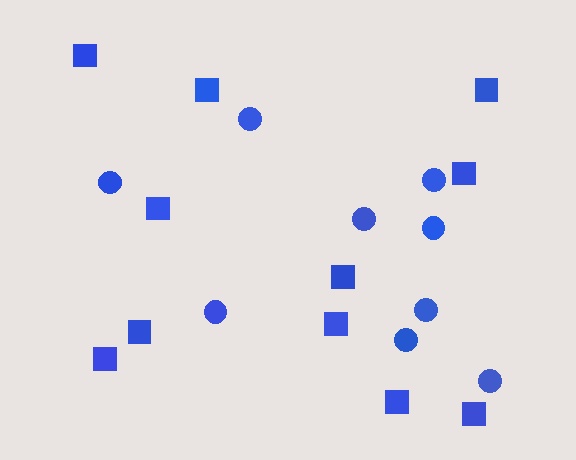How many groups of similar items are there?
There are 2 groups: one group of squares (11) and one group of circles (9).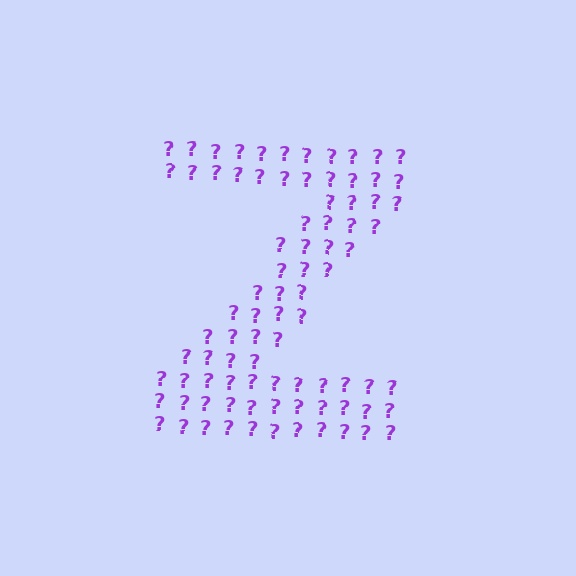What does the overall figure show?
The overall figure shows the letter Z.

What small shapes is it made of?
It is made of small question marks.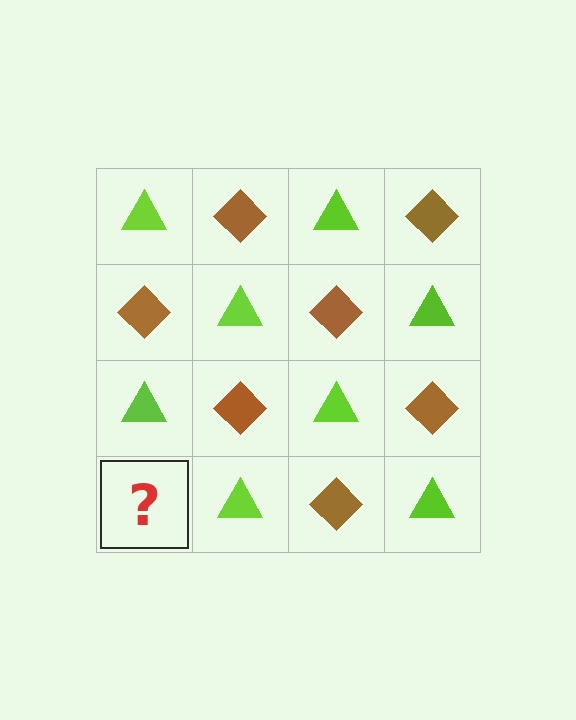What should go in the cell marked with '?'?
The missing cell should contain a brown diamond.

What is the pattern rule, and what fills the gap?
The rule is that it alternates lime triangle and brown diamond in a checkerboard pattern. The gap should be filled with a brown diamond.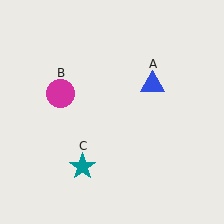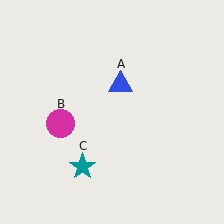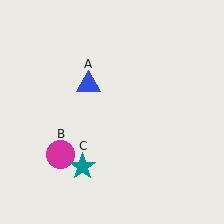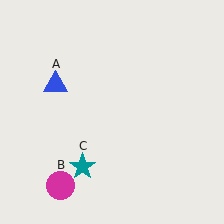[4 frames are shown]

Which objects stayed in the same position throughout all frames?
Teal star (object C) remained stationary.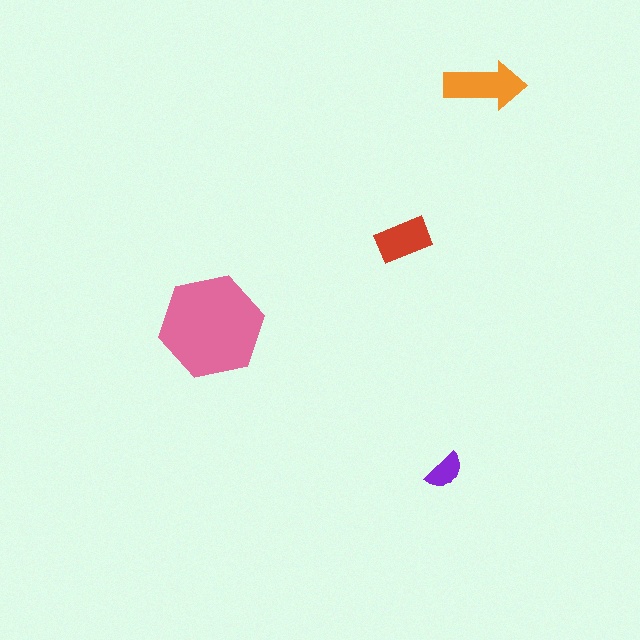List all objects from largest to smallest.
The pink hexagon, the orange arrow, the red rectangle, the purple semicircle.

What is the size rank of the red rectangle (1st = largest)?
3rd.